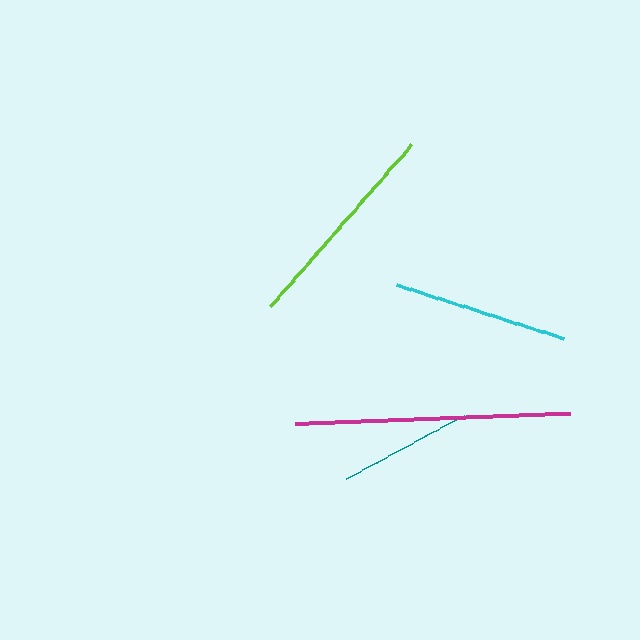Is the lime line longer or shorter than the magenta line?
The magenta line is longer than the lime line.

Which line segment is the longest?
The magenta line is the longest at approximately 275 pixels.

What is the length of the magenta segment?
The magenta segment is approximately 275 pixels long.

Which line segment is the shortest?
The teal line is the shortest at approximately 134 pixels.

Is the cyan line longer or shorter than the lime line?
The lime line is longer than the cyan line.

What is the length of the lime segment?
The lime segment is approximately 215 pixels long.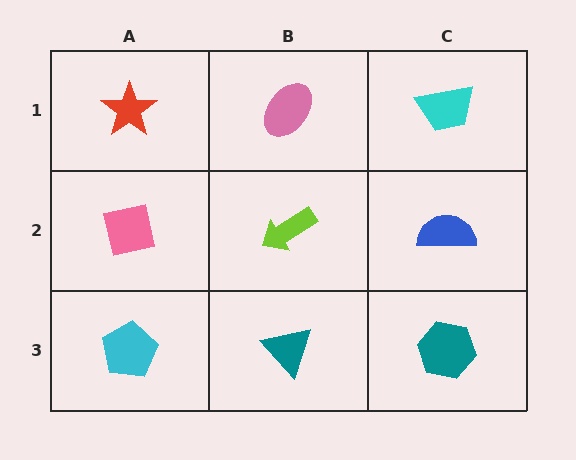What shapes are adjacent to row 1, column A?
A pink square (row 2, column A), a pink ellipse (row 1, column B).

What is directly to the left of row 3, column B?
A cyan pentagon.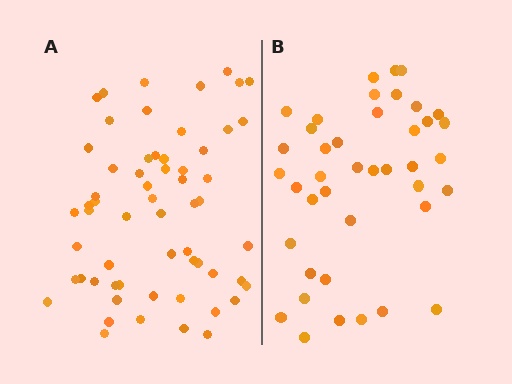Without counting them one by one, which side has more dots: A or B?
Region A (the left region) has more dots.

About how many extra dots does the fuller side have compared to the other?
Region A has approximately 20 more dots than region B.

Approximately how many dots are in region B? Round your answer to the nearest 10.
About 40 dots. (The exact count is 41, which rounds to 40.)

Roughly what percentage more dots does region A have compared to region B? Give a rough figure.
About 45% more.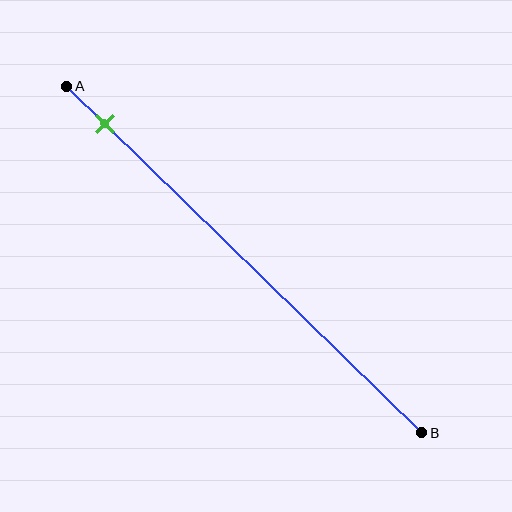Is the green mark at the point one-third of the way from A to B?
No, the mark is at about 10% from A, not at the 33% one-third point.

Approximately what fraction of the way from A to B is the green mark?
The green mark is approximately 10% of the way from A to B.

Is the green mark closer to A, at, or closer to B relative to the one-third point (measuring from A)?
The green mark is closer to point A than the one-third point of segment AB.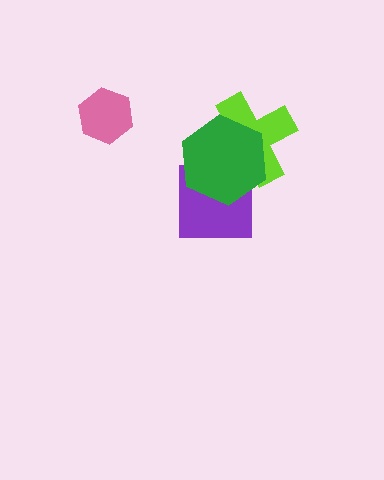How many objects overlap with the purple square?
2 objects overlap with the purple square.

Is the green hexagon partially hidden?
No, no other shape covers it.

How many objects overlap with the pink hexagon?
0 objects overlap with the pink hexagon.